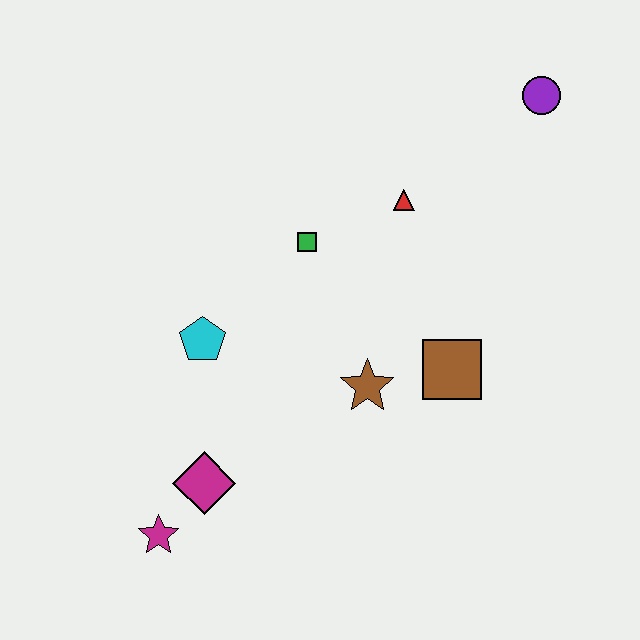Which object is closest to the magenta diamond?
The magenta star is closest to the magenta diamond.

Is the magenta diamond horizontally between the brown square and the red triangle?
No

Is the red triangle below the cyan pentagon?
No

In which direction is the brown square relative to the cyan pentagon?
The brown square is to the right of the cyan pentagon.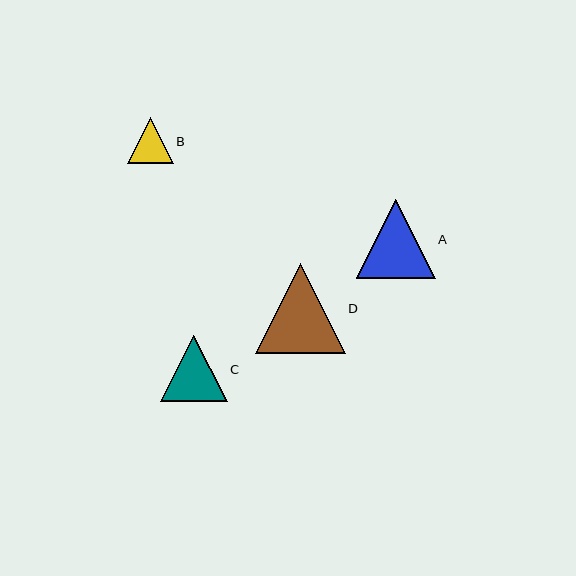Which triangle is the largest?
Triangle D is the largest with a size of approximately 90 pixels.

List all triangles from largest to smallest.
From largest to smallest: D, A, C, B.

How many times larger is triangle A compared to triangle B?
Triangle A is approximately 1.7 times the size of triangle B.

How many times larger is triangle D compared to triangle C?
Triangle D is approximately 1.4 times the size of triangle C.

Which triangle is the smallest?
Triangle B is the smallest with a size of approximately 46 pixels.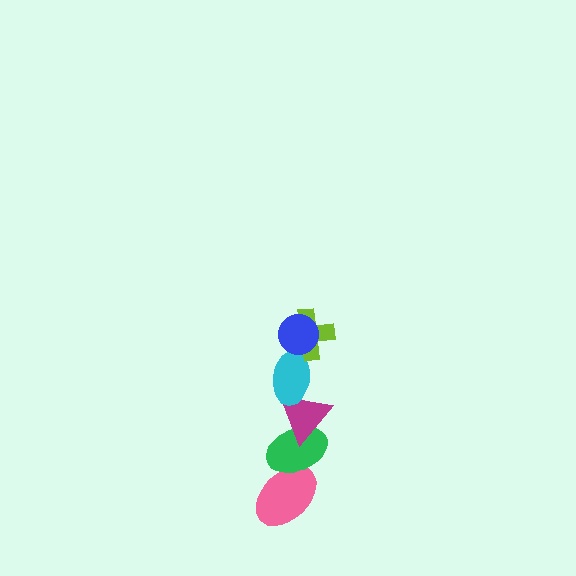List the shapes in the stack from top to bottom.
From top to bottom: the blue circle, the lime cross, the cyan ellipse, the magenta triangle, the green ellipse, the pink ellipse.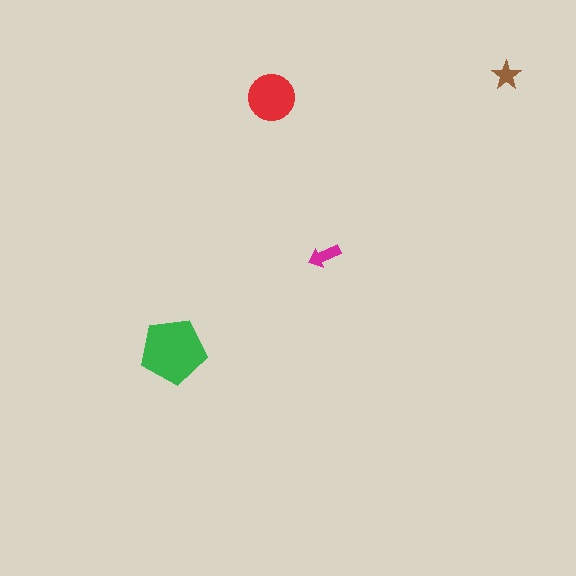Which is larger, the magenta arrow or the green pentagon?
The green pentagon.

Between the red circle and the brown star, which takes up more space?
The red circle.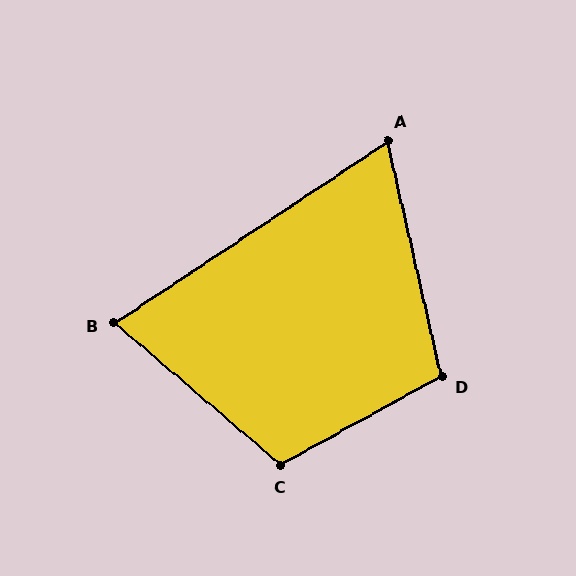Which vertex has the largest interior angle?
C, at approximately 111 degrees.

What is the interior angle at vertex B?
Approximately 74 degrees (acute).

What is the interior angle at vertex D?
Approximately 106 degrees (obtuse).